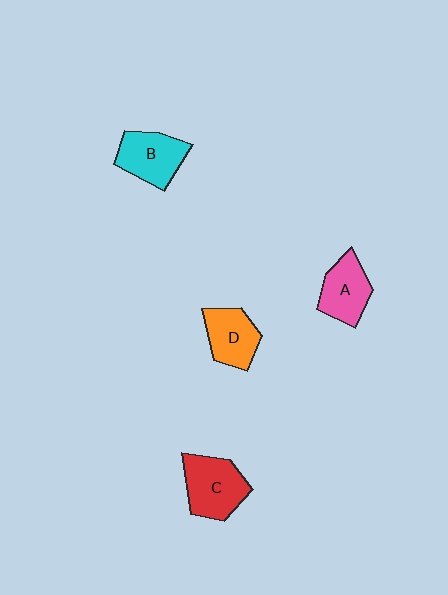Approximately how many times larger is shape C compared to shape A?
Approximately 1.2 times.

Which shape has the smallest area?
Shape D (orange).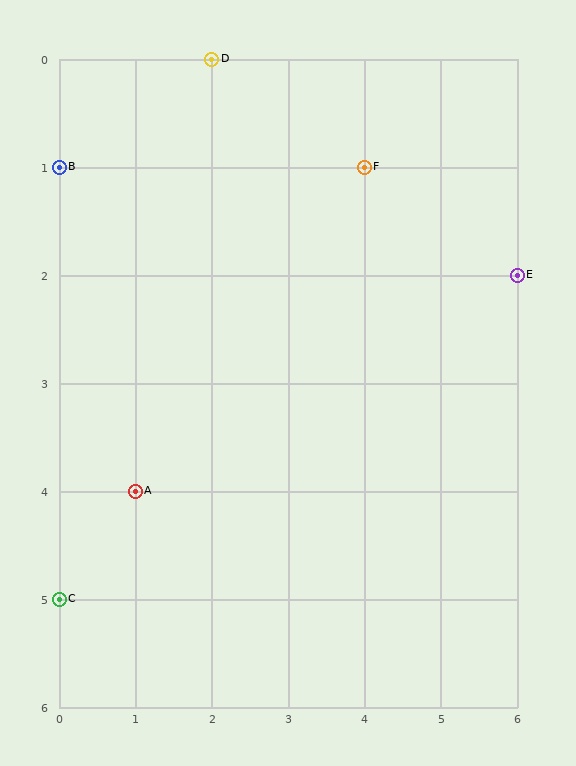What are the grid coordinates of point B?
Point B is at grid coordinates (0, 1).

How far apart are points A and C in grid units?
Points A and C are 1 column and 1 row apart (about 1.4 grid units diagonally).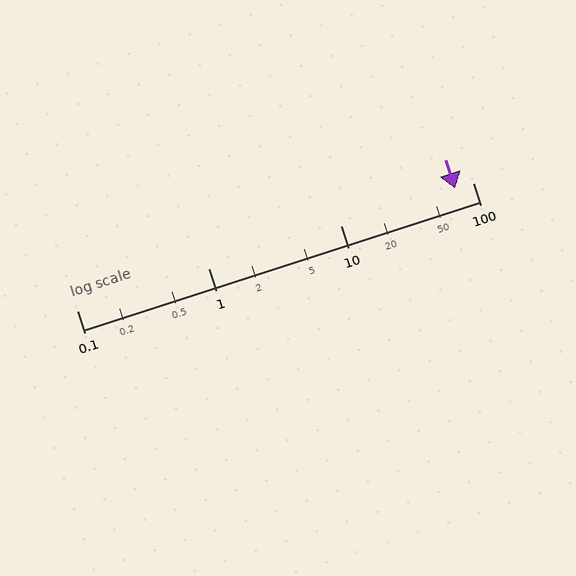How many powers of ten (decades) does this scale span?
The scale spans 3 decades, from 0.1 to 100.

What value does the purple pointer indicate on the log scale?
The pointer indicates approximately 74.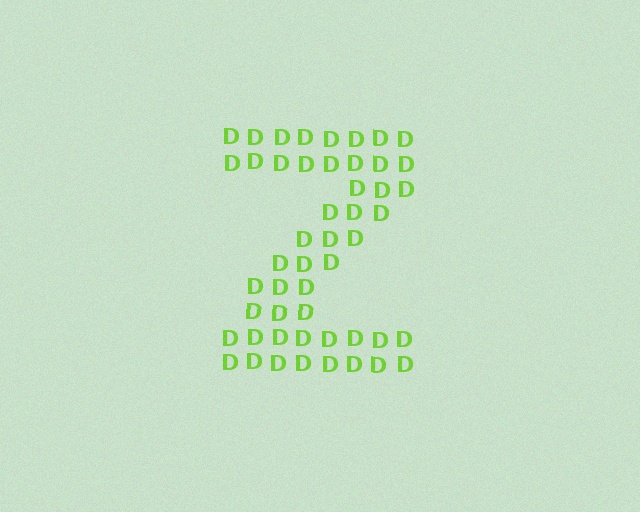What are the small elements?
The small elements are letter D's.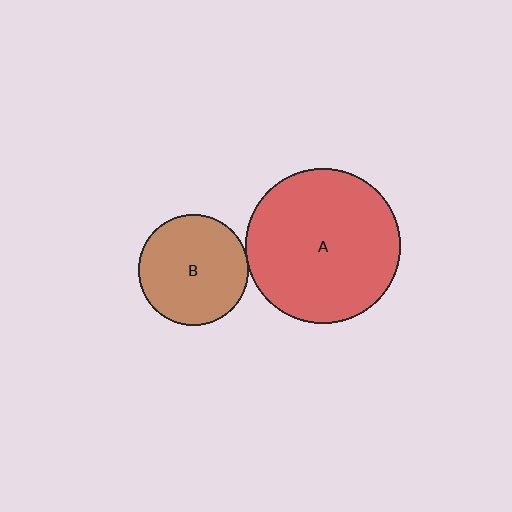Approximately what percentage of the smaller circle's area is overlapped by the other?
Approximately 5%.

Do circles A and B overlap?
Yes.